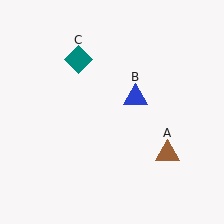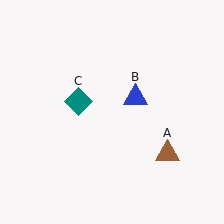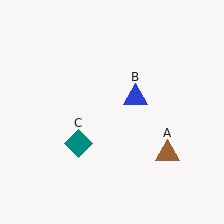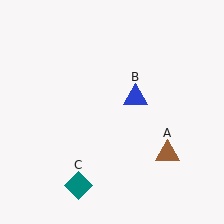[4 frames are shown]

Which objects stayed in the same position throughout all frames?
Brown triangle (object A) and blue triangle (object B) remained stationary.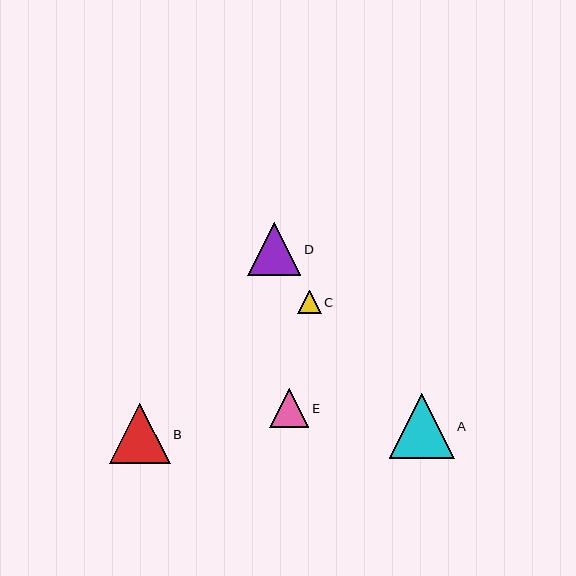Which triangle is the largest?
Triangle A is the largest with a size of approximately 65 pixels.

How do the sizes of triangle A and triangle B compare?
Triangle A and triangle B are approximately the same size.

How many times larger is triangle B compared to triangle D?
Triangle B is approximately 1.2 times the size of triangle D.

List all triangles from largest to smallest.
From largest to smallest: A, B, D, E, C.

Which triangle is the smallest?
Triangle C is the smallest with a size of approximately 24 pixels.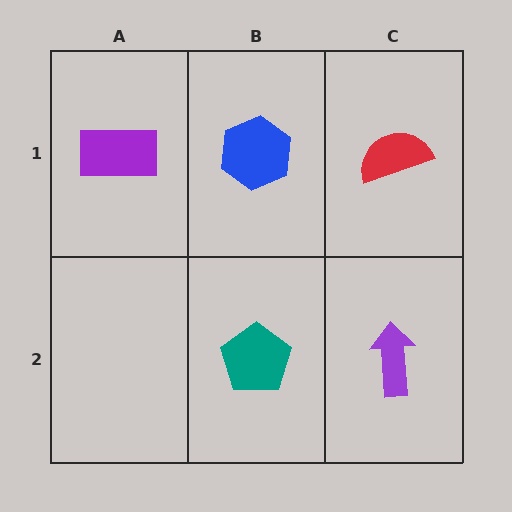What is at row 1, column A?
A purple rectangle.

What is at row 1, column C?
A red semicircle.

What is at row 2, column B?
A teal pentagon.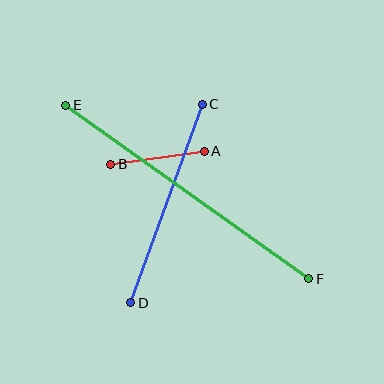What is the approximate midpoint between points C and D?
The midpoint is at approximately (166, 203) pixels.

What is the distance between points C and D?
The distance is approximately 211 pixels.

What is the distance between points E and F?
The distance is approximately 299 pixels.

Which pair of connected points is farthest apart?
Points E and F are farthest apart.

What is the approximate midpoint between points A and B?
The midpoint is at approximately (157, 158) pixels.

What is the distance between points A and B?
The distance is approximately 94 pixels.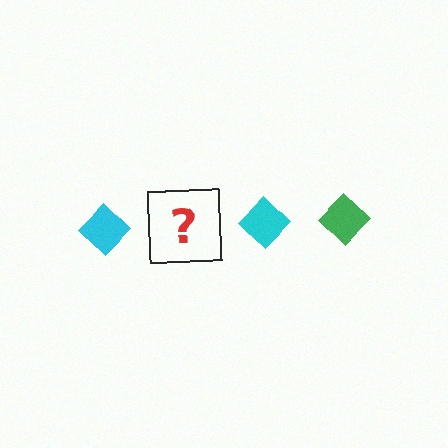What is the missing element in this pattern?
The missing element is a green diamond.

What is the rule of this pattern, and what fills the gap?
The rule is that the pattern cycles through cyan, green diamonds. The gap should be filled with a green diamond.